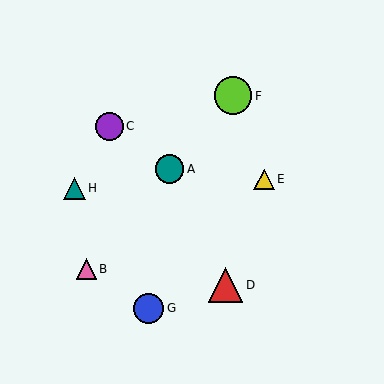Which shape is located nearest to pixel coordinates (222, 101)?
The lime circle (labeled F) at (233, 96) is nearest to that location.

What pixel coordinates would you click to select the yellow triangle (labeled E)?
Click at (264, 179) to select the yellow triangle E.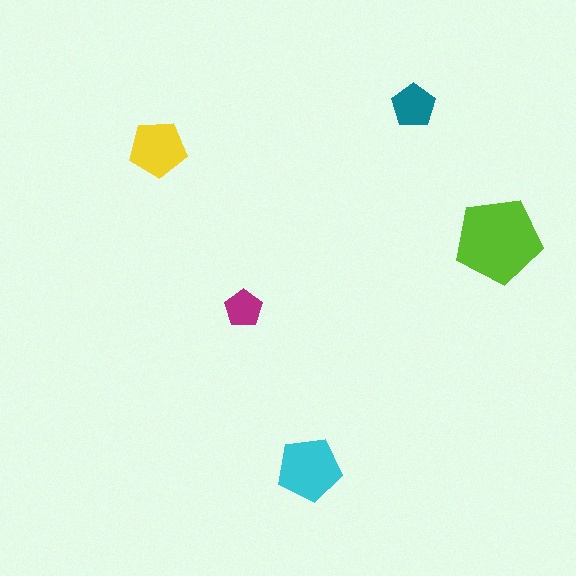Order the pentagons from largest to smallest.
the lime one, the cyan one, the yellow one, the teal one, the magenta one.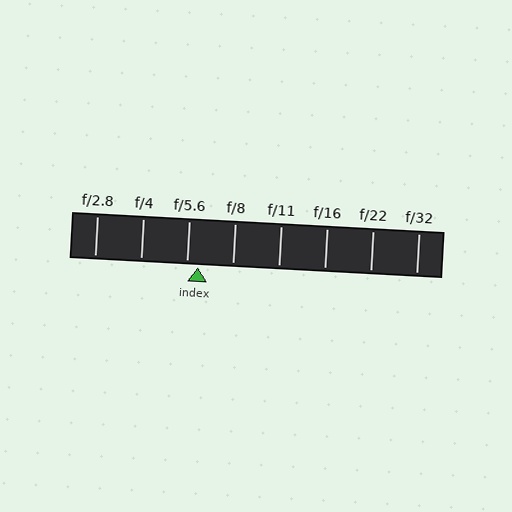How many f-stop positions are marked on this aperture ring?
There are 8 f-stop positions marked.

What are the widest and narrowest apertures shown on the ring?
The widest aperture shown is f/2.8 and the narrowest is f/32.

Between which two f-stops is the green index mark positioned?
The index mark is between f/5.6 and f/8.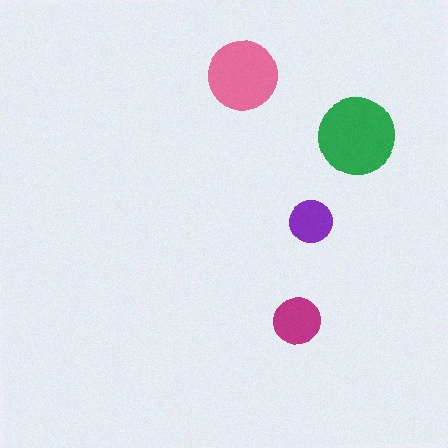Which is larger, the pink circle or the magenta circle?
The pink one.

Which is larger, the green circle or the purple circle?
The green one.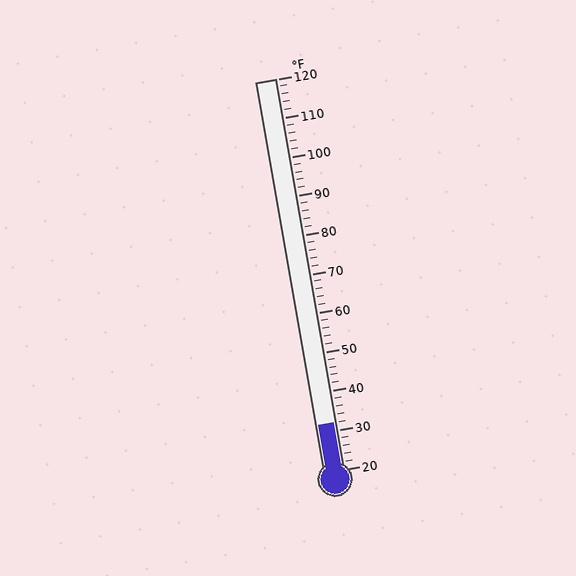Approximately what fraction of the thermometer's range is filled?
The thermometer is filled to approximately 10% of its range.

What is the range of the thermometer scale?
The thermometer scale ranges from 20°F to 120°F.